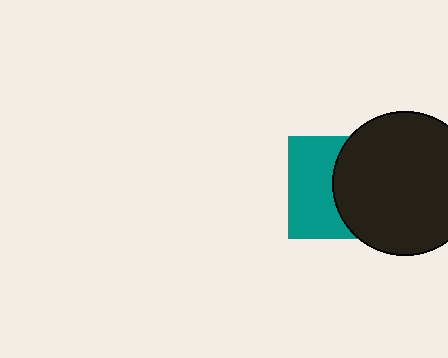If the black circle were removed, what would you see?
You would see the complete teal square.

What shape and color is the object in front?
The object in front is a black circle.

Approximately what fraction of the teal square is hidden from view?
Roughly 49% of the teal square is hidden behind the black circle.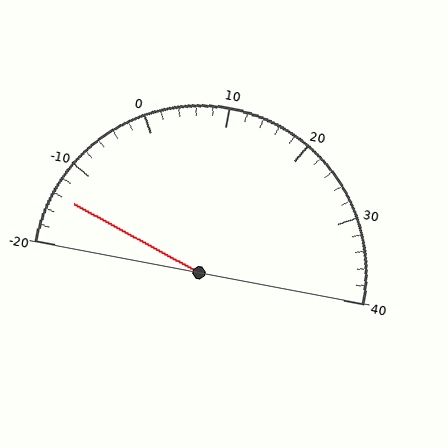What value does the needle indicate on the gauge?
The needle indicates approximately -14.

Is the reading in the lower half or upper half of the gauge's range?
The reading is in the lower half of the range (-20 to 40).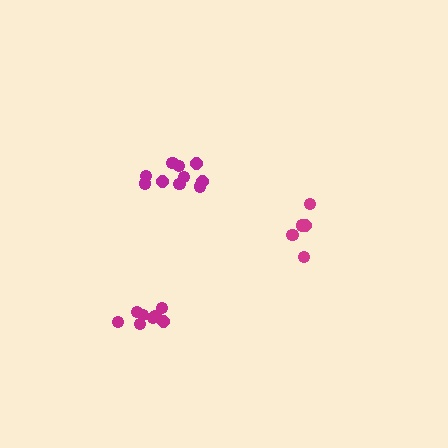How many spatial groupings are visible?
There are 3 spatial groupings.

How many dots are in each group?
Group 1: 8 dots, Group 2: 10 dots, Group 3: 6 dots (24 total).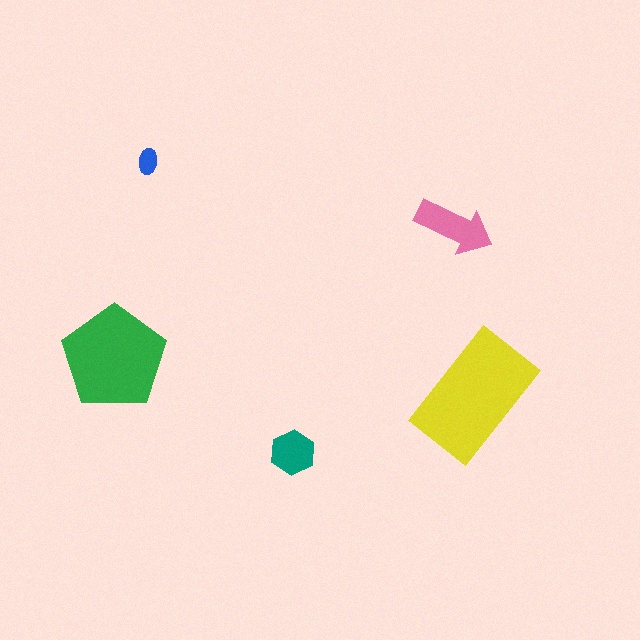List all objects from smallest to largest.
The blue ellipse, the teal hexagon, the pink arrow, the green pentagon, the yellow rectangle.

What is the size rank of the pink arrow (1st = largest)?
3rd.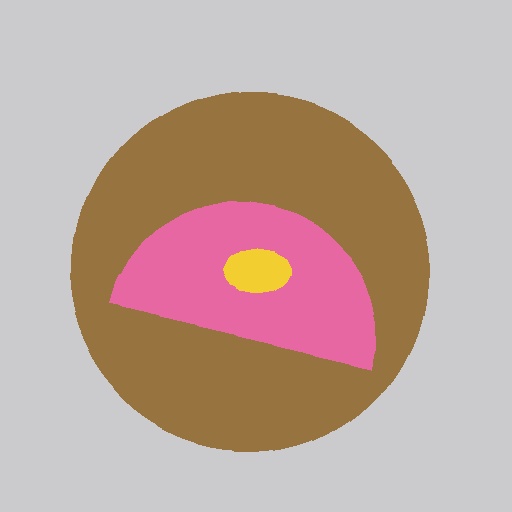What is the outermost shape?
The brown circle.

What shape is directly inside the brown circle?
The pink semicircle.